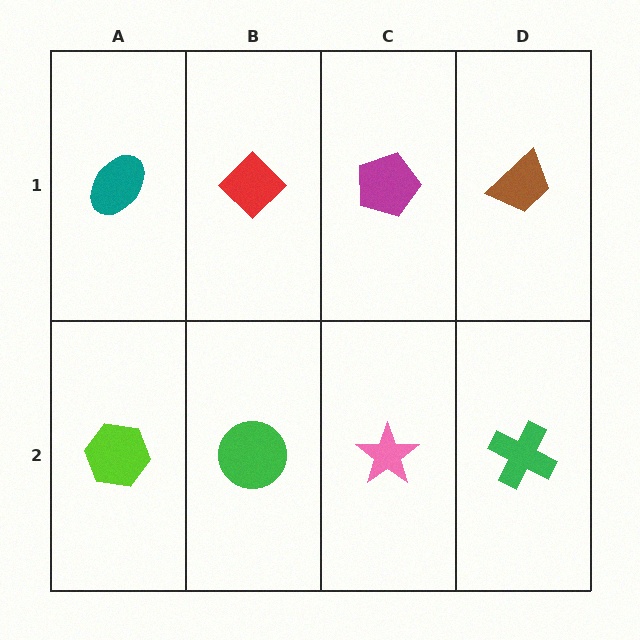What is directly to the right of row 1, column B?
A magenta pentagon.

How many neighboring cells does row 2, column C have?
3.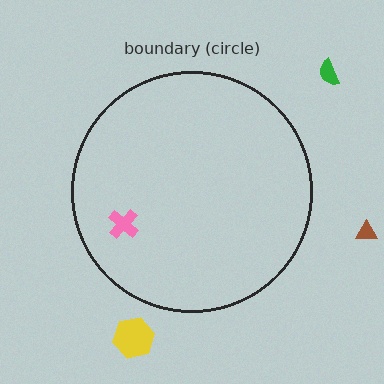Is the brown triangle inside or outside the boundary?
Outside.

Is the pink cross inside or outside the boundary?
Inside.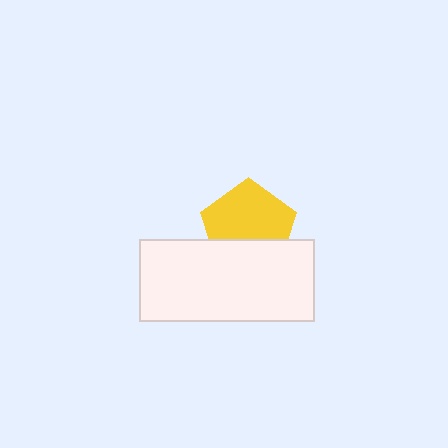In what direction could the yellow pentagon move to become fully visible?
The yellow pentagon could move up. That would shift it out from behind the white rectangle entirely.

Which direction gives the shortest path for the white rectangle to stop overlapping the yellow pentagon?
Moving down gives the shortest separation.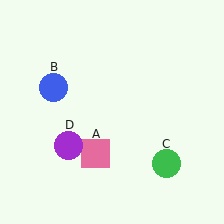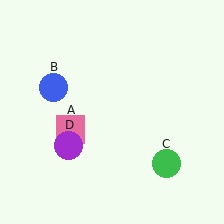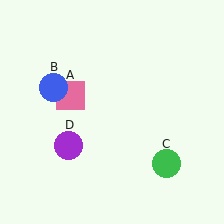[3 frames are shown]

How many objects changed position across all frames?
1 object changed position: pink square (object A).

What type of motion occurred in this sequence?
The pink square (object A) rotated clockwise around the center of the scene.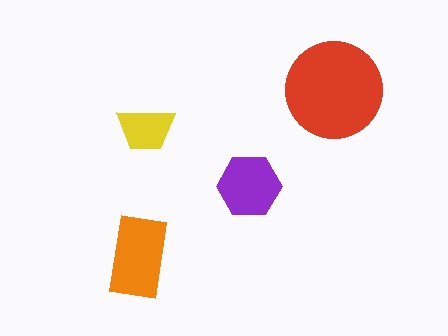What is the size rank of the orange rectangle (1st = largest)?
2nd.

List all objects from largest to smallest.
The red circle, the orange rectangle, the purple hexagon, the yellow trapezoid.